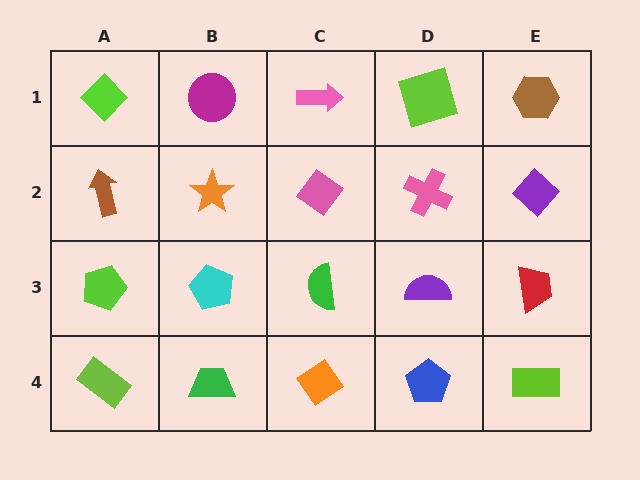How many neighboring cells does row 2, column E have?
3.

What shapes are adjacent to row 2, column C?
A pink arrow (row 1, column C), a green semicircle (row 3, column C), an orange star (row 2, column B), a pink cross (row 2, column D).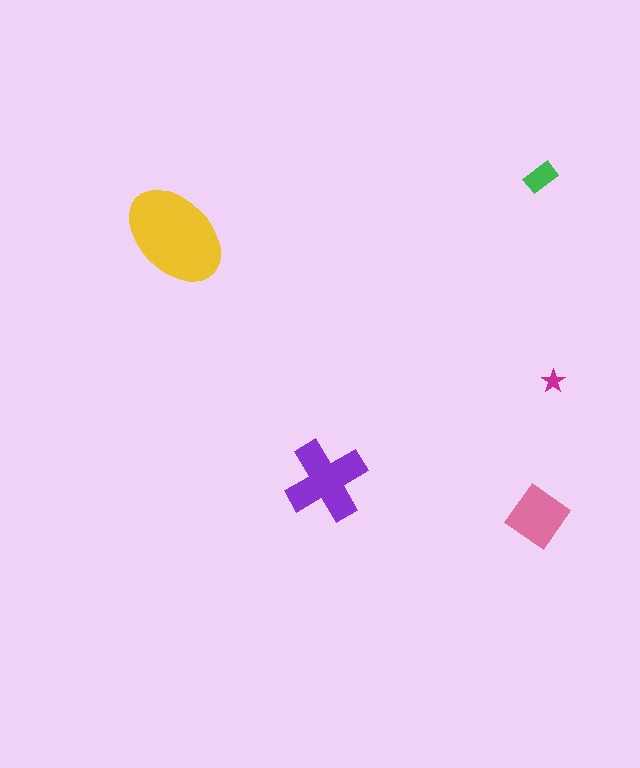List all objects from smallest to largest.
The magenta star, the green rectangle, the pink diamond, the purple cross, the yellow ellipse.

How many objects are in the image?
There are 5 objects in the image.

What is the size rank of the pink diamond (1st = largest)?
3rd.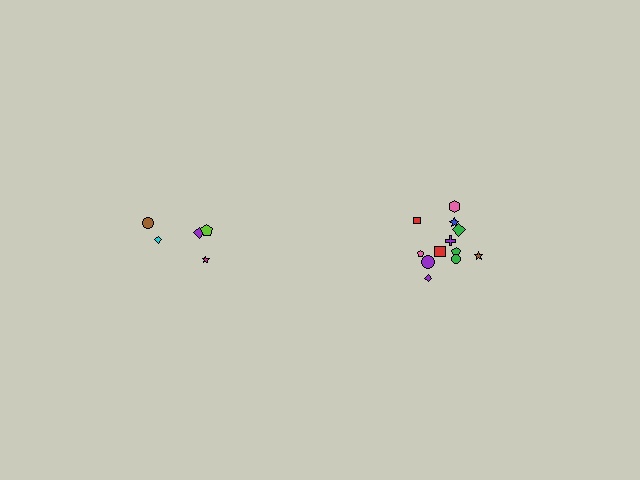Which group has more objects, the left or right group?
The right group.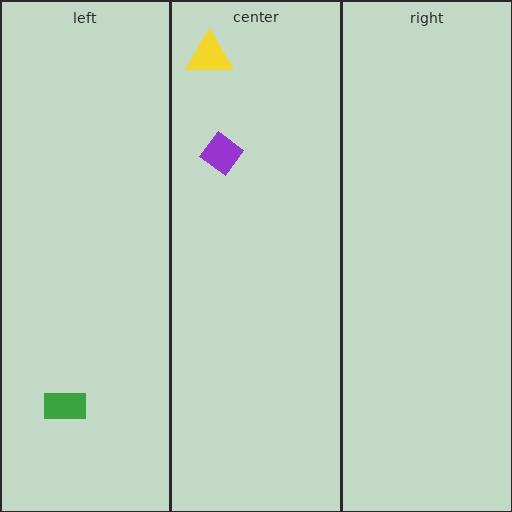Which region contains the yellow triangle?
The center region.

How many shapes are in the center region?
2.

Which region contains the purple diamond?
The center region.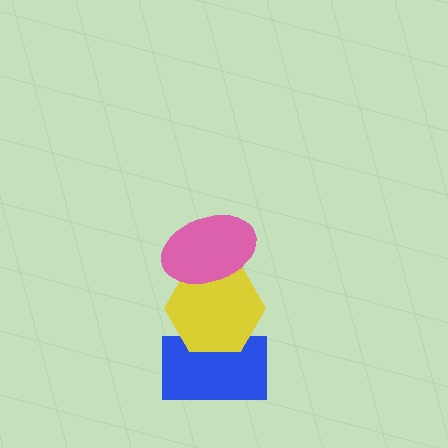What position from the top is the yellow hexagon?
The yellow hexagon is 2nd from the top.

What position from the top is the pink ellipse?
The pink ellipse is 1st from the top.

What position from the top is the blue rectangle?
The blue rectangle is 3rd from the top.